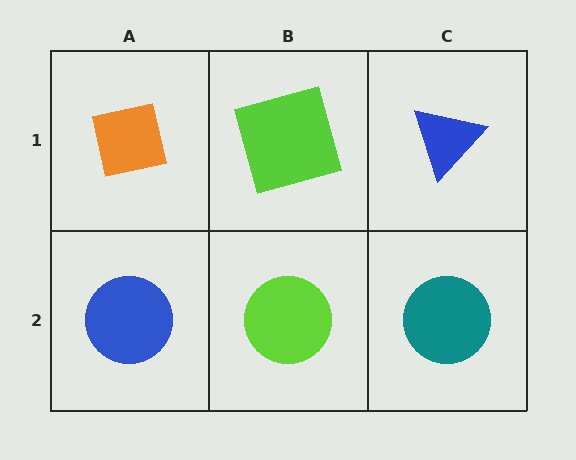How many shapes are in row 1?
3 shapes.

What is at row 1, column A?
An orange square.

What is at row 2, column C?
A teal circle.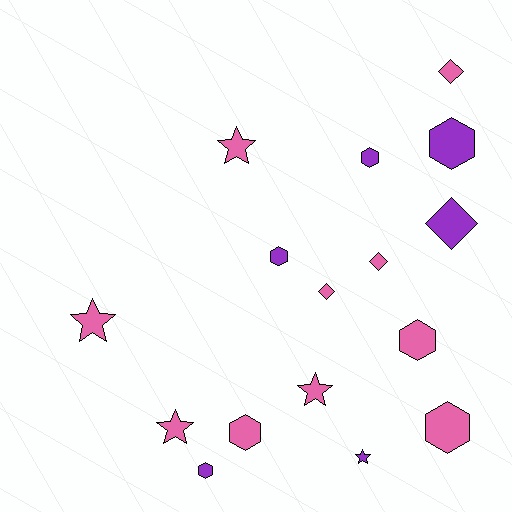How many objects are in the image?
There are 16 objects.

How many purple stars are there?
There is 1 purple star.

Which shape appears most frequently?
Hexagon, with 7 objects.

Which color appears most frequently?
Pink, with 10 objects.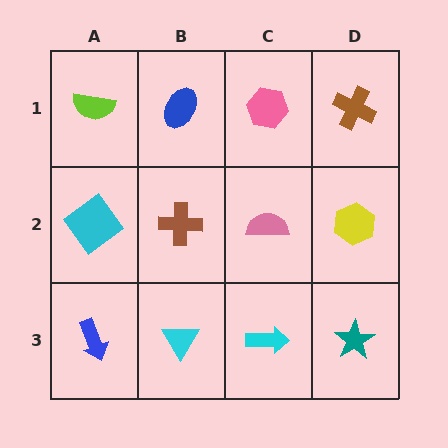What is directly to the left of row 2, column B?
A cyan diamond.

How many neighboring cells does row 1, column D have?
2.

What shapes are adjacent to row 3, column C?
A pink semicircle (row 2, column C), a cyan triangle (row 3, column B), a teal star (row 3, column D).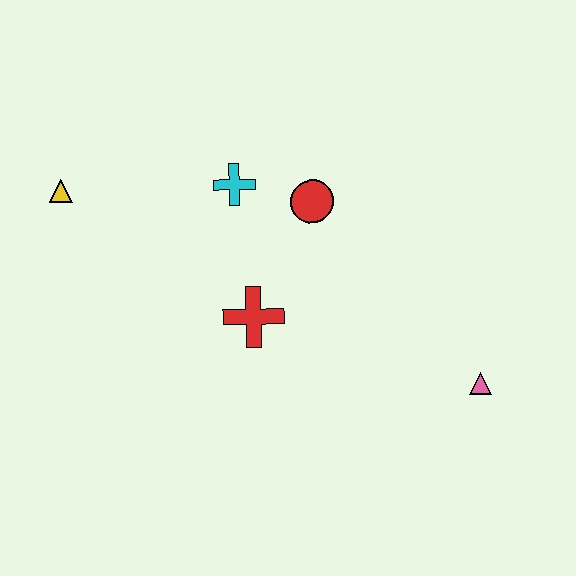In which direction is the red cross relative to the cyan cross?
The red cross is below the cyan cross.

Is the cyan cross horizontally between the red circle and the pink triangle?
No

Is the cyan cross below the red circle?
No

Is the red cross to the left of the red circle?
Yes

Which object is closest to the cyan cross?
The red circle is closest to the cyan cross.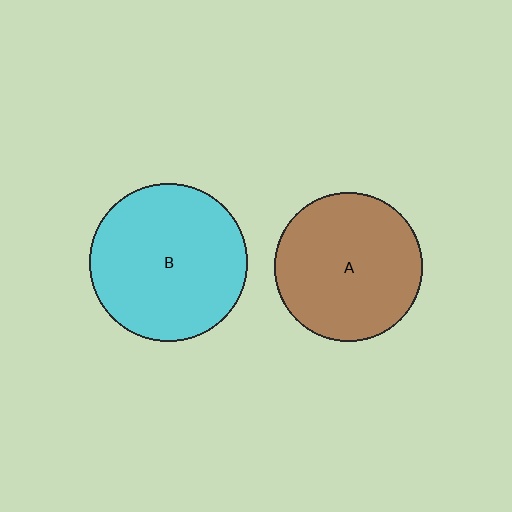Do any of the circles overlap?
No, none of the circles overlap.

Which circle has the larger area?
Circle B (cyan).